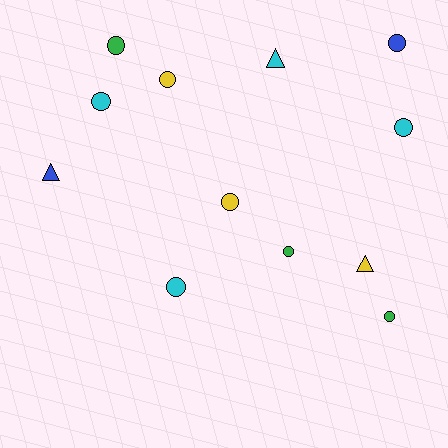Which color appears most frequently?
Cyan, with 4 objects.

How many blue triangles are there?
There is 1 blue triangle.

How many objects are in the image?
There are 12 objects.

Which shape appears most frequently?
Circle, with 9 objects.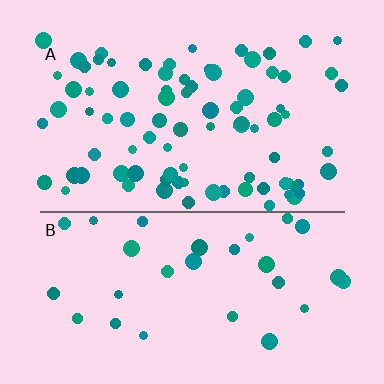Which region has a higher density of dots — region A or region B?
A (the top).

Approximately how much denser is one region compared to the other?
Approximately 2.8× — region A over region B.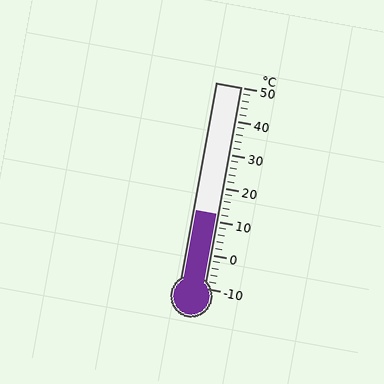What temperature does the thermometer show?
The thermometer shows approximately 12°C.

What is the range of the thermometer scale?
The thermometer scale ranges from -10°C to 50°C.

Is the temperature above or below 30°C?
The temperature is below 30°C.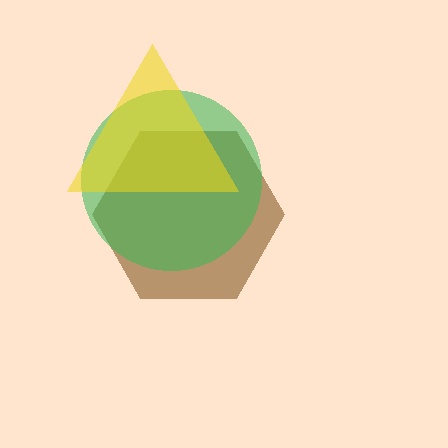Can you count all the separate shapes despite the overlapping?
Yes, there are 3 separate shapes.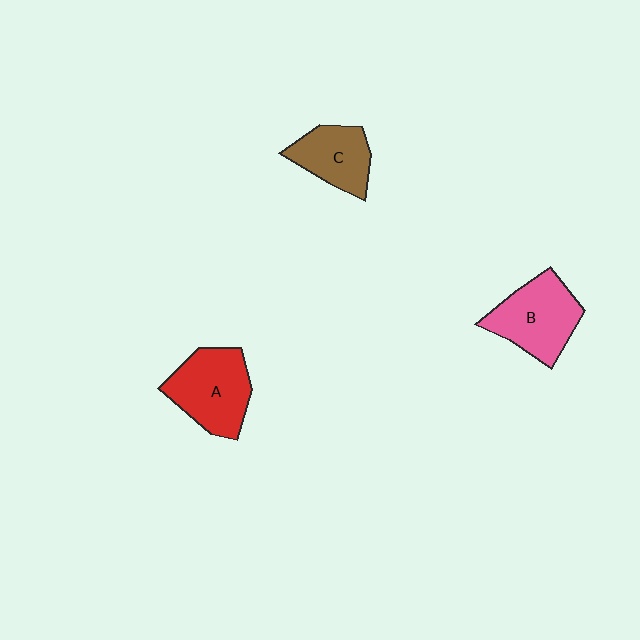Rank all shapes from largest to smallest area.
From largest to smallest: A (red), B (pink), C (brown).